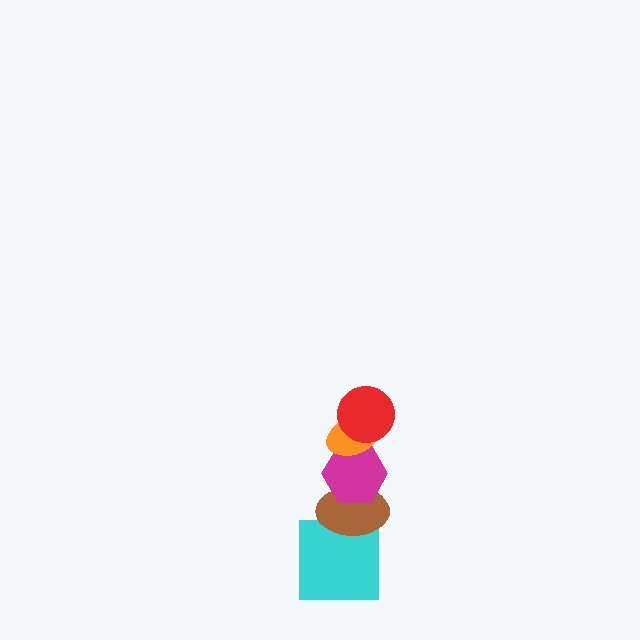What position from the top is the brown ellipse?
The brown ellipse is 4th from the top.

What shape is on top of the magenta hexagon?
The orange ellipse is on top of the magenta hexagon.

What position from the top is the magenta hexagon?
The magenta hexagon is 3rd from the top.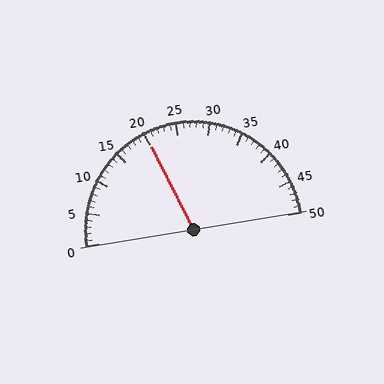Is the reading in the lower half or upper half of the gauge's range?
The reading is in the lower half of the range (0 to 50).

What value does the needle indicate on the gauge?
The needle indicates approximately 20.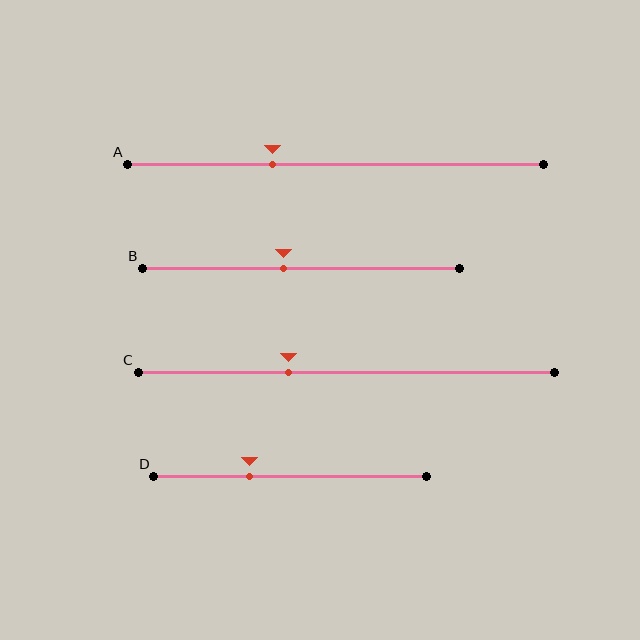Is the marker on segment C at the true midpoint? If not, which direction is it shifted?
No, the marker on segment C is shifted to the left by about 14% of the segment length.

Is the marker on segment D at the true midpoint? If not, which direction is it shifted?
No, the marker on segment D is shifted to the left by about 15% of the segment length.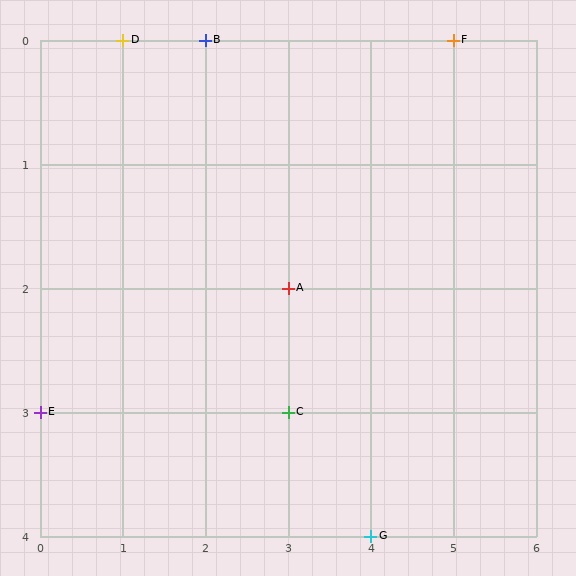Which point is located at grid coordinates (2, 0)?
Point B is at (2, 0).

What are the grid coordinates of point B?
Point B is at grid coordinates (2, 0).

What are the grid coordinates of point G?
Point G is at grid coordinates (4, 4).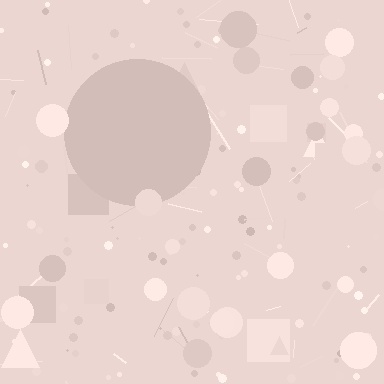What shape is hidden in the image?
A circle is hidden in the image.